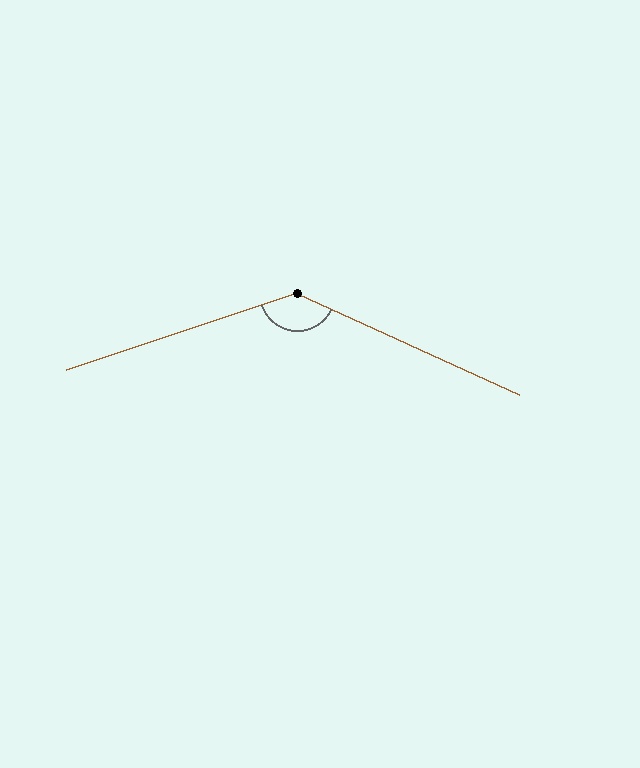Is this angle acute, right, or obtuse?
It is obtuse.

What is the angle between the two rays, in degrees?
Approximately 137 degrees.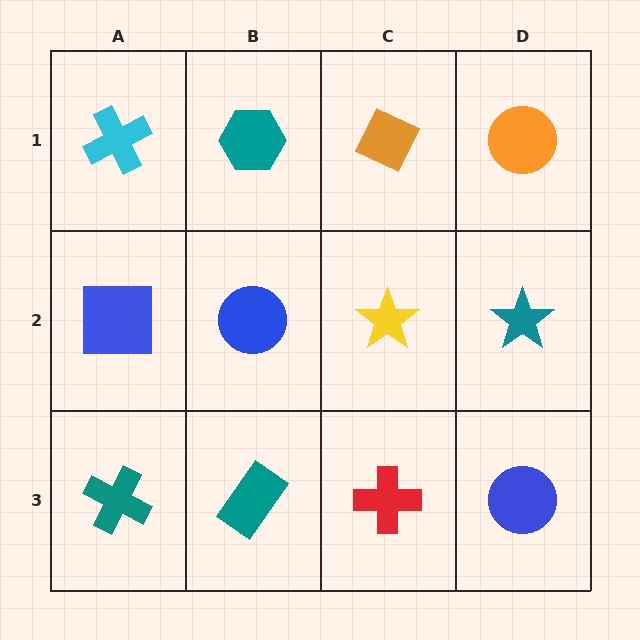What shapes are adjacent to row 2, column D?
An orange circle (row 1, column D), a blue circle (row 3, column D), a yellow star (row 2, column C).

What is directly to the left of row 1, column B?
A cyan cross.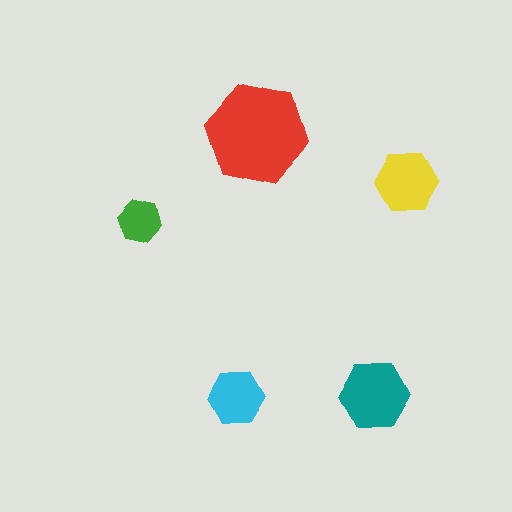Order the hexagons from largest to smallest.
the red one, the teal one, the yellow one, the cyan one, the green one.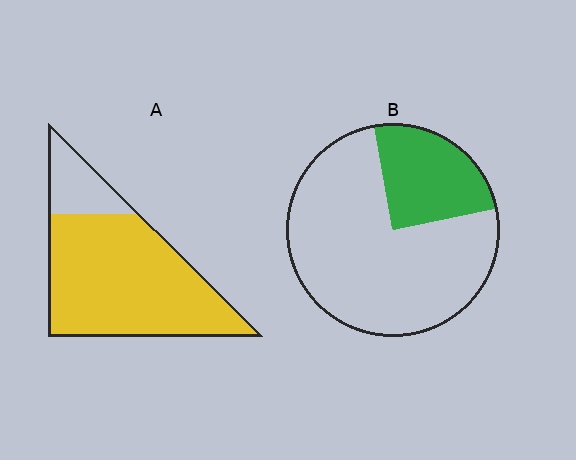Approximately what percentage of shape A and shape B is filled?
A is approximately 80% and B is approximately 25%.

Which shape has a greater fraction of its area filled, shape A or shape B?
Shape A.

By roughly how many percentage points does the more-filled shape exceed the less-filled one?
By roughly 55 percentage points (A over B).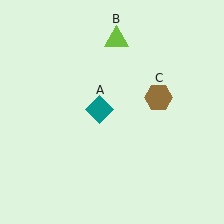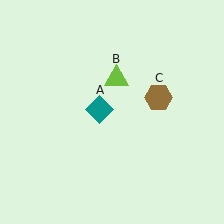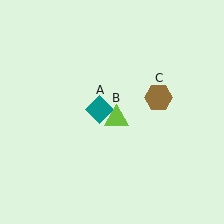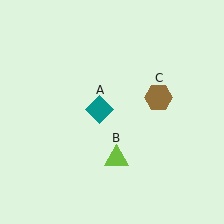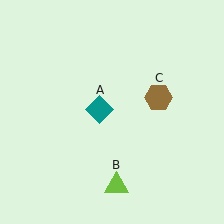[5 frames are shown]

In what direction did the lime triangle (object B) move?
The lime triangle (object B) moved down.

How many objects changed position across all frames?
1 object changed position: lime triangle (object B).